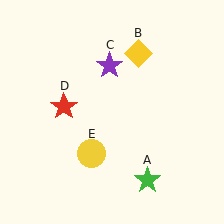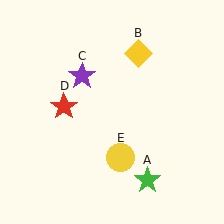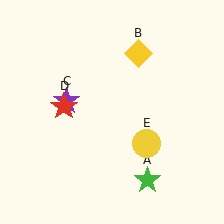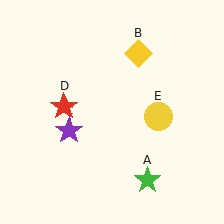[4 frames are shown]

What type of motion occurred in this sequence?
The purple star (object C), yellow circle (object E) rotated counterclockwise around the center of the scene.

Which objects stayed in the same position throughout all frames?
Green star (object A) and yellow diamond (object B) and red star (object D) remained stationary.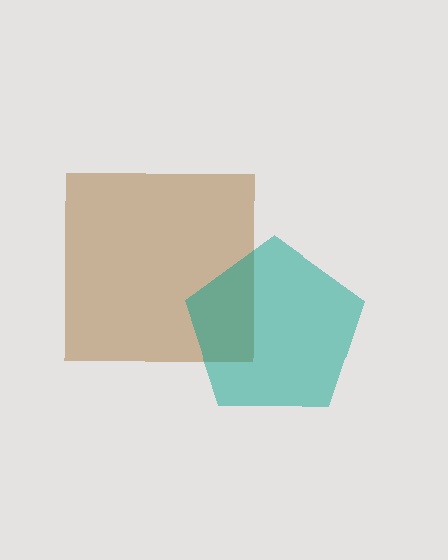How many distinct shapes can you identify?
There are 2 distinct shapes: a brown square, a teal pentagon.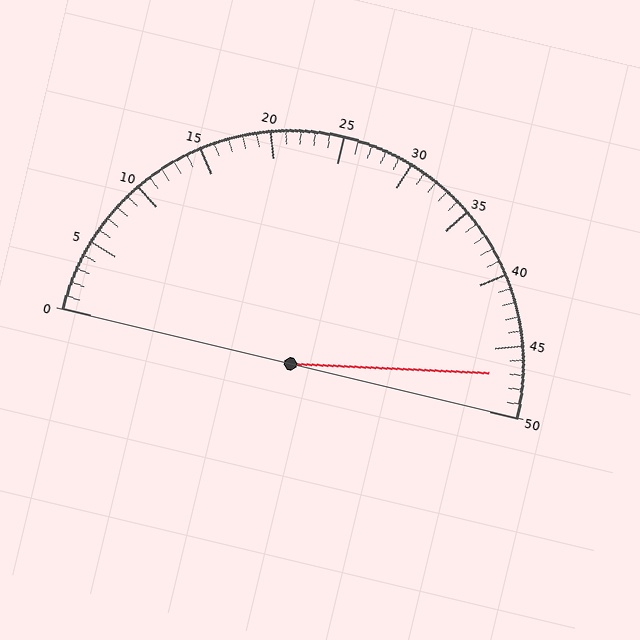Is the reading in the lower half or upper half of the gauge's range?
The reading is in the upper half of the range (0 to 50).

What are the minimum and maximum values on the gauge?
The gauge ranges from 0 to 50.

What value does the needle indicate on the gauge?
The needle indicates approximately 47.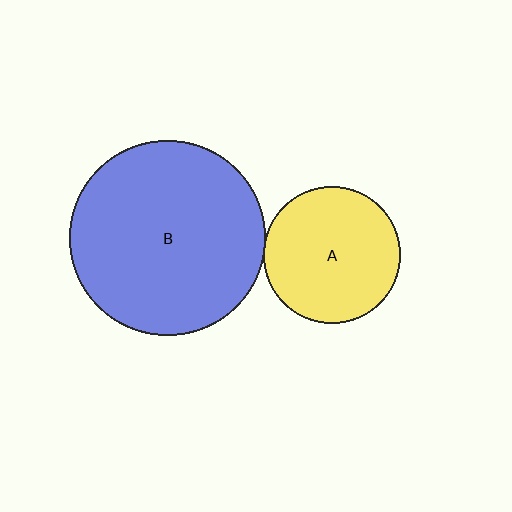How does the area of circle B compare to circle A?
Approximately 2.1 times.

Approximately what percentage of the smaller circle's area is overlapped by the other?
Approximately 5%.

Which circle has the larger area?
Circle B (blue).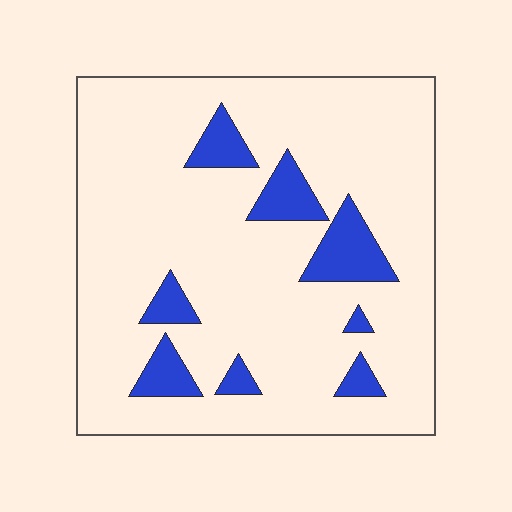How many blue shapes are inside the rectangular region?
8.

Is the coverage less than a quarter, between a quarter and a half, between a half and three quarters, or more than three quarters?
Less than a quarter.